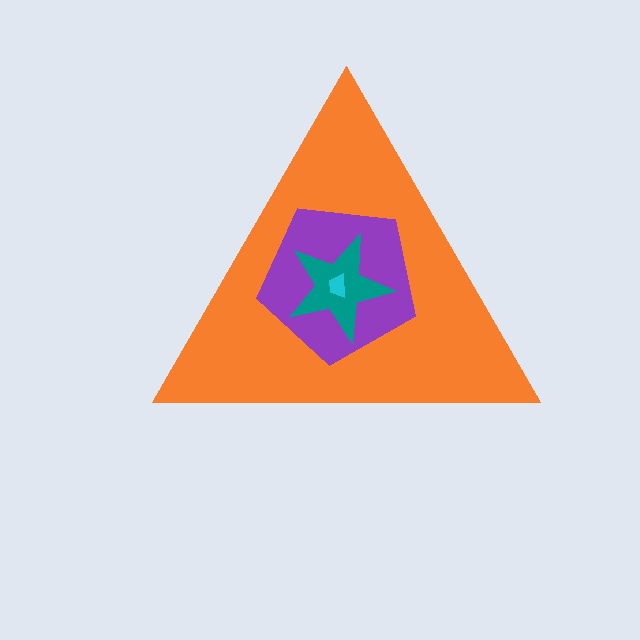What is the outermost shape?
The orange triangle.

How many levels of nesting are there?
4.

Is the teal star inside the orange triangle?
Yes.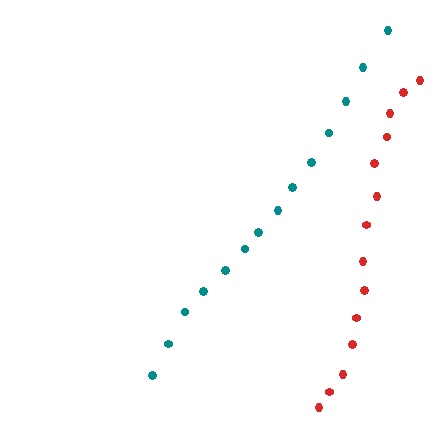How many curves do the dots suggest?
There are 2 distinct paths.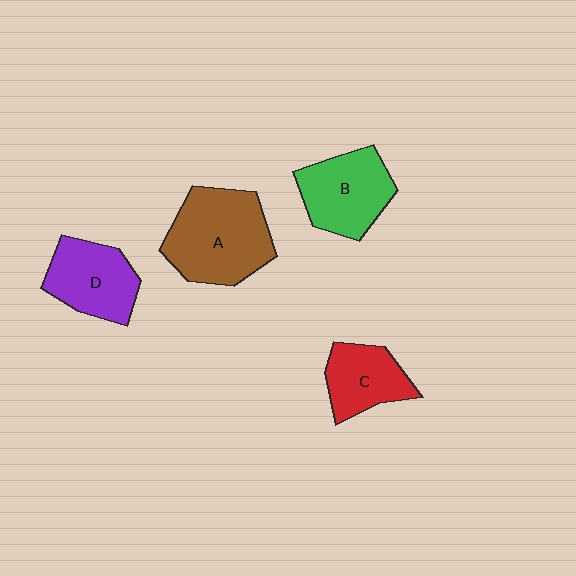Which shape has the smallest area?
Shape C (red).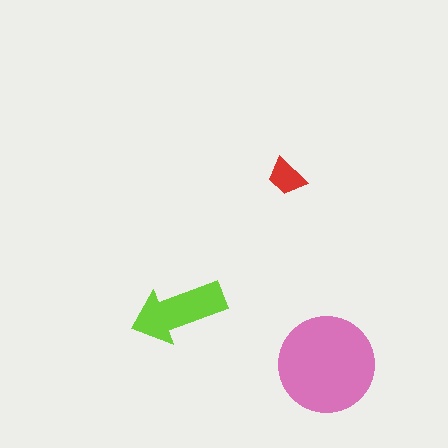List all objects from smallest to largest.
The red trapezoid, the lime arrow, the pink circle.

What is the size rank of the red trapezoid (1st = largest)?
3rd.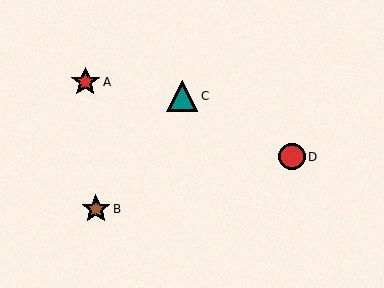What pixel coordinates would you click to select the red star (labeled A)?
Click at (85, 82) to select the red star A.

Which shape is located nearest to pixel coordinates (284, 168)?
The red circle (labeled D) at (292, 157) is nearest to that location.